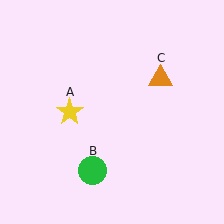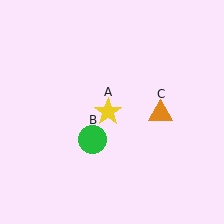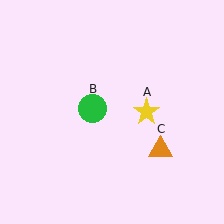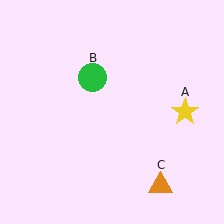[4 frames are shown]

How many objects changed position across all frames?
3 objects changed position: yellow star (object A), green circle (object B), orange triangle (object C).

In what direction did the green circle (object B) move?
The green circle (object B) moved up.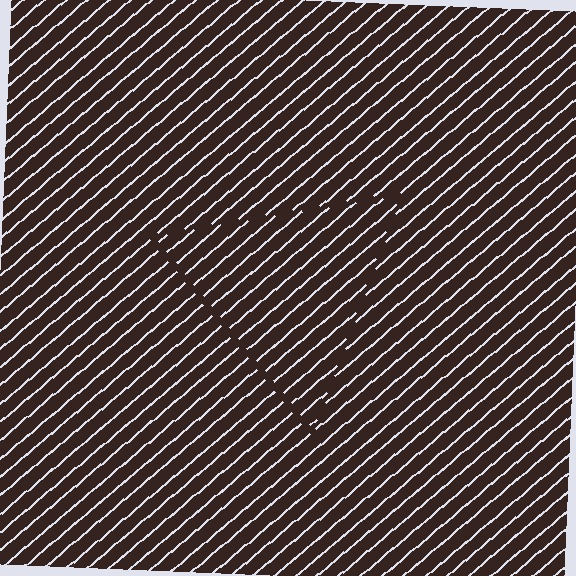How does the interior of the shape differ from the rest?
The interior of the shape contains the same grating, shifted by half a period — the contour is defined by the phase discontinuity where line-ends from the inner and outer gratings abut.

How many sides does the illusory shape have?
3 sides — the line-ends trace a triangle.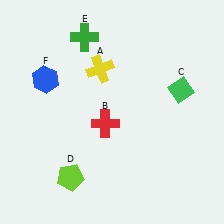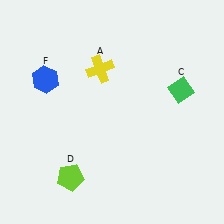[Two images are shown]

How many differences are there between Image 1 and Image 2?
There are 2 differences between the two images.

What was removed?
The green cross (E), the red cross (B) were removed in Image 2.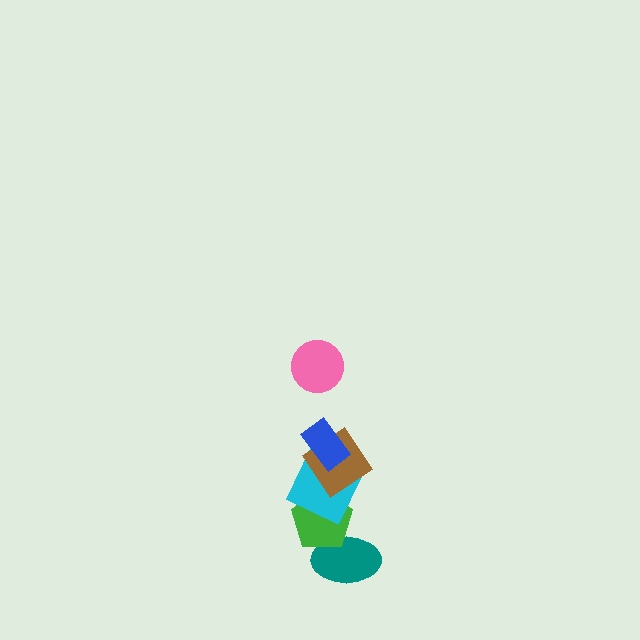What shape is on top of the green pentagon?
The cyan square is on top of the green pentagon.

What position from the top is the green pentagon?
The green pentagon is 5th from the top.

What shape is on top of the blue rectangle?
The pink circle is on top of the blue rectangle.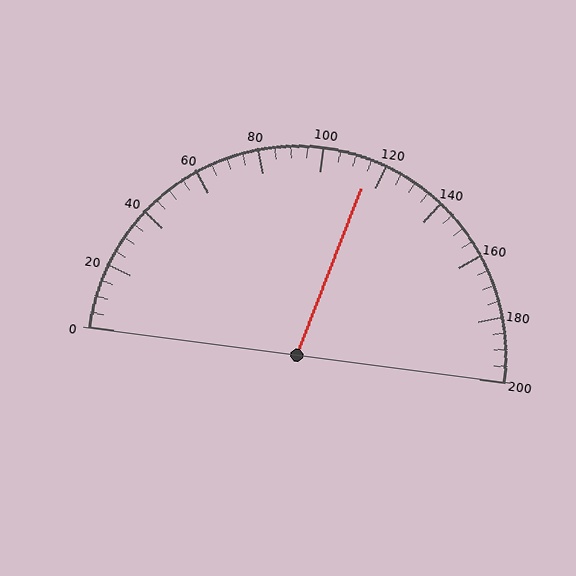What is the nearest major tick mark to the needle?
The nearest major tick mark is 120.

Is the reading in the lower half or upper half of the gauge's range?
The reading is in the upper half of the range (0 to 200).